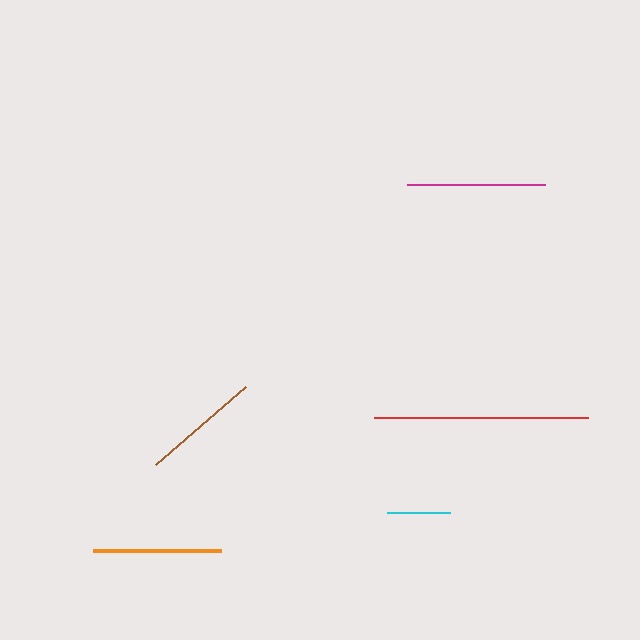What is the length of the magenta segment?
The magenta segment is approximately 138 pixels long.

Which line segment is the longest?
The red line is the longest at approximately 214 pixels.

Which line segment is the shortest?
The cyan line is the shortest at approximately 63 pixels.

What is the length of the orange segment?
The orange segment is approximately 128 pixels long.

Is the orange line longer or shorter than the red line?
The red line is longer than the orange line.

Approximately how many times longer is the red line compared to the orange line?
The red line is approximately 1.7 times the length of the orange line.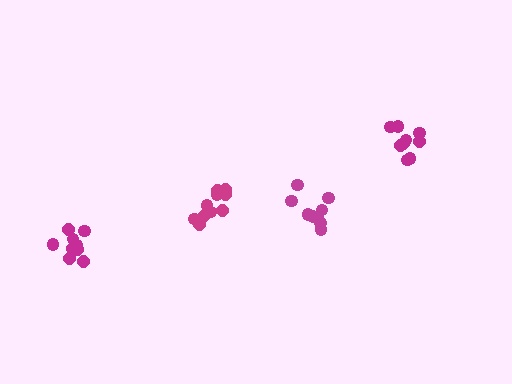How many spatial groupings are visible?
There are 4 spatial groupings.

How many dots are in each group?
Group 1: 10 dots, Group 2: 10 dots, Group 3: 9 dots, Group 4: 9 dots (38 total).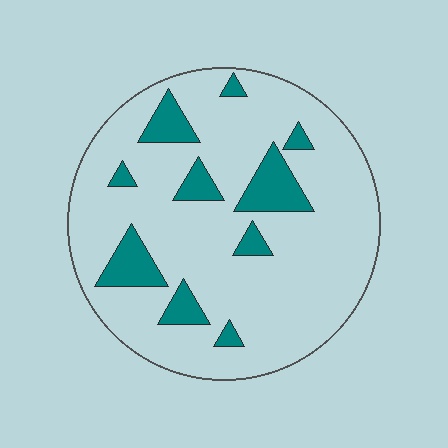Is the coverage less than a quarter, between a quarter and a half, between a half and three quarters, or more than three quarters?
Less than a quarter.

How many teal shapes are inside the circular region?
10.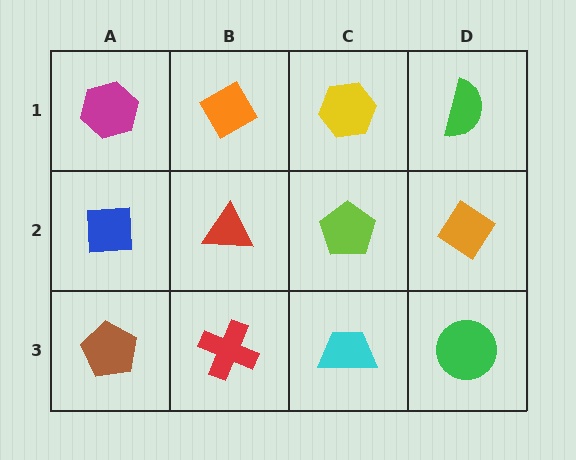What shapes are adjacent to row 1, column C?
A lime pentagon (row 2, column C), an orange diamond (row 1, column B), a green semicircle (row 1, column D).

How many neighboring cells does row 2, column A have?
3.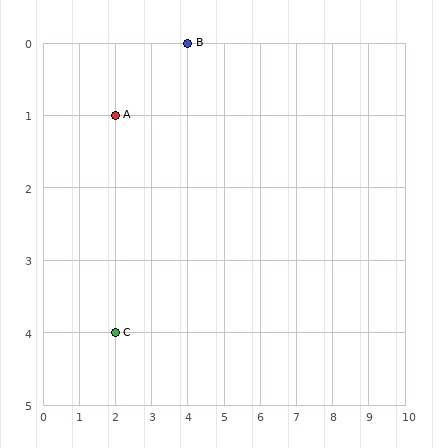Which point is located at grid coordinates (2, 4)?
Point C is at (2, 4).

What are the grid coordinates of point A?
Point A is at grid coordinates (2, 1).